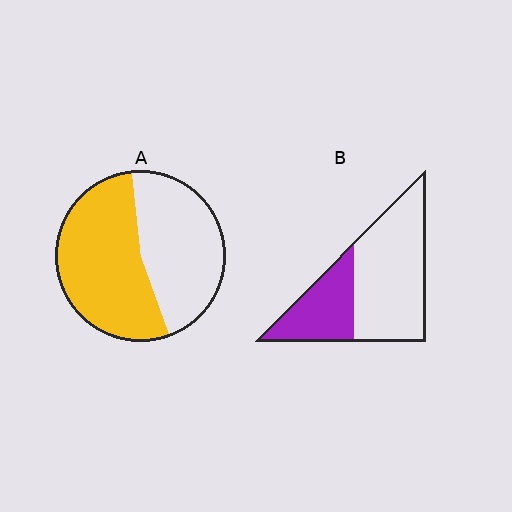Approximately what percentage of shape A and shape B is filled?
A is approximately 55% and B is approximately 35%.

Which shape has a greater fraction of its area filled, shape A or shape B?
Shape A.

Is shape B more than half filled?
No.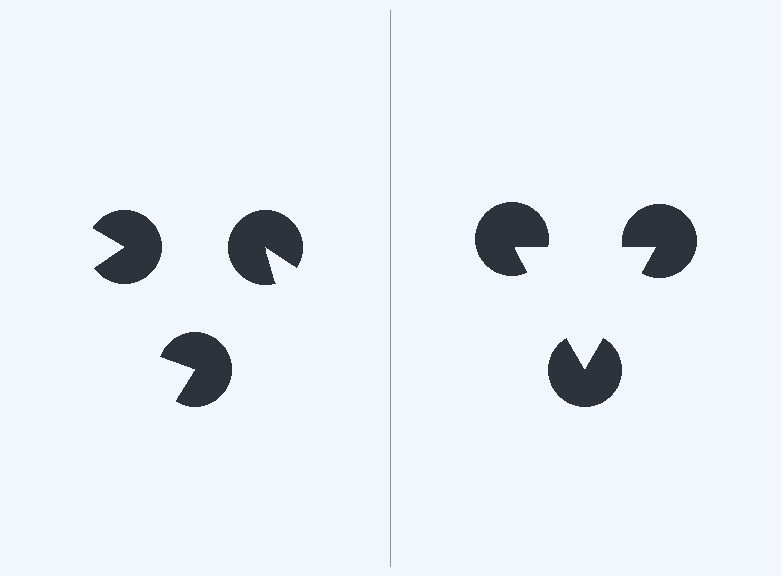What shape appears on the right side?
An illusory triangle.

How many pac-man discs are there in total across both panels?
6 — 3 on each side.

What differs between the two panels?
The pac-man discs are positioned identically on both sides; only the wedge orientations differ. On the right they align to a triangle; on the left they are misaligned.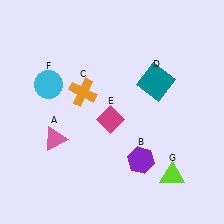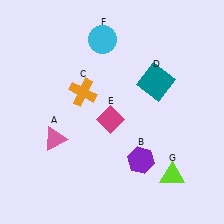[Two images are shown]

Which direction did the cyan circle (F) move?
The cyan circle (F) moved right.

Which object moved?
The cyan circle (F) moved right.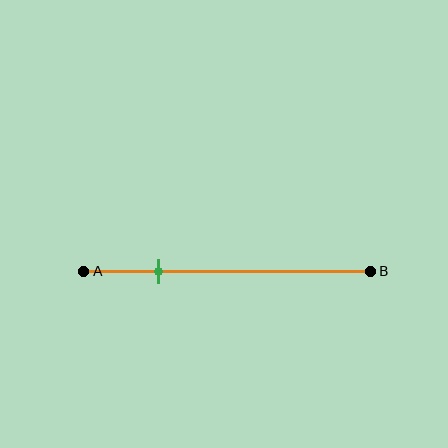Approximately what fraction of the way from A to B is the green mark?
The green mark is approximately 25% of the way from A to B.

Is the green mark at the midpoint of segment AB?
No, the mark is at about 25% from A, not at the 50% midpoint.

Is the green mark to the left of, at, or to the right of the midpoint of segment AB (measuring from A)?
The green mark is to the left of the midpoint of segment AB.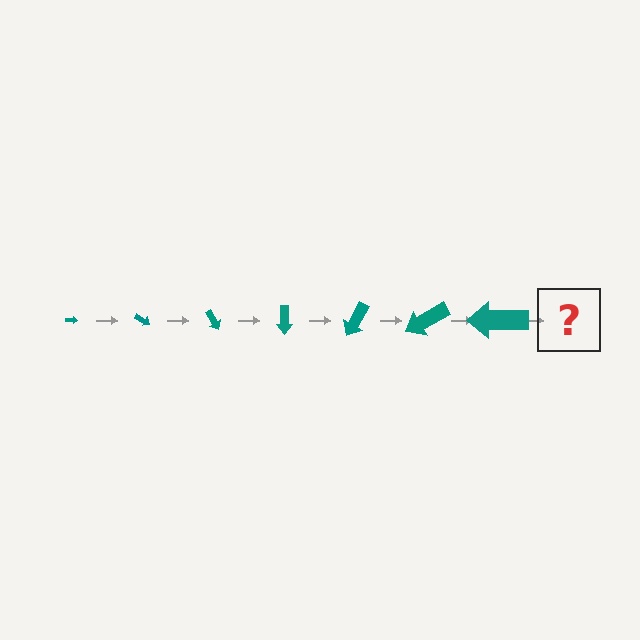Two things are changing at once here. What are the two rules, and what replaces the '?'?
The two rules are that the arrow grows larger each step and it rotates 30 degrees each step. The '?' should be an arrow, larger than the previous one and rotated 210 degrees from the start.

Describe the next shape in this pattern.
It should be an arrow, larger than the previous one and rotated 210 degrees from the start.